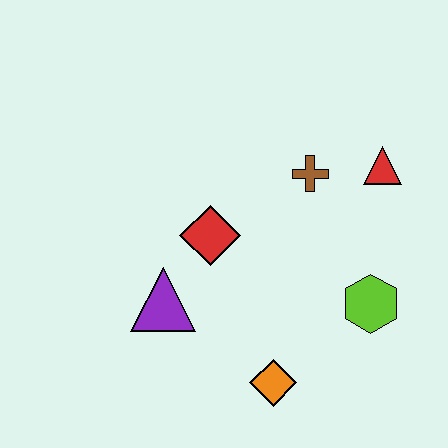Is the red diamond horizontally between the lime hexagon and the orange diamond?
No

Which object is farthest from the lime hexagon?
The purple triangle is farthest from the lime hexagon.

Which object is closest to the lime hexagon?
The orange diamond is closest to the lime hexagon.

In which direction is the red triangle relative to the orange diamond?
The red triangle is above the orange diamond.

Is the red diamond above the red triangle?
No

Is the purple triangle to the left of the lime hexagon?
Yes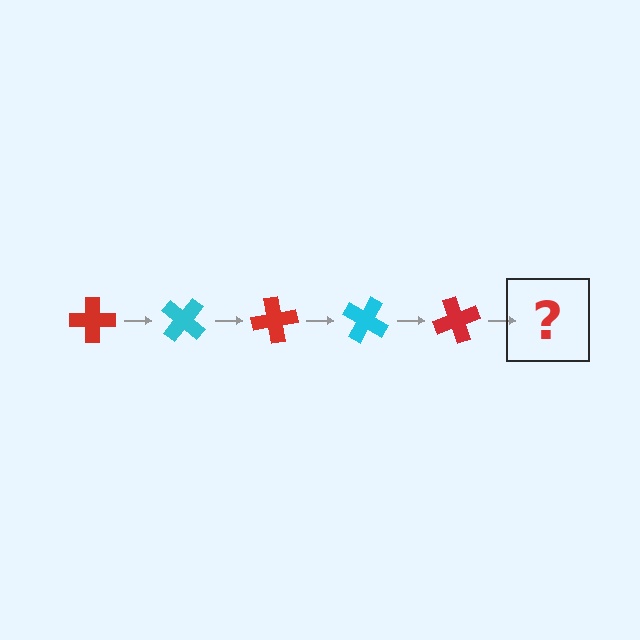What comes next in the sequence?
The next element should be a cyan cross, rotated 200 degrees from the start.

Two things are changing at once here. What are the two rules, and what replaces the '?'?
The two rules are that it rotates 40 degrees each step and the color cycles through red and cyan. The '?' should be a cyan cross, rotated 200 degrees from the start.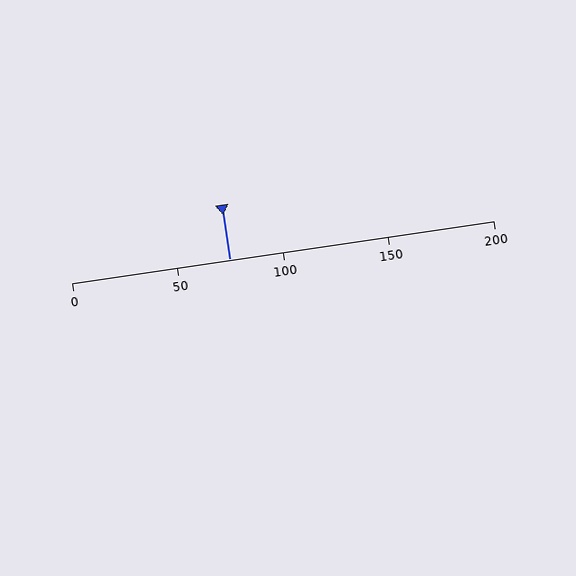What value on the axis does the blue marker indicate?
The marker indicates approximately 75.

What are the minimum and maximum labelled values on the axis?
The axis runs from 0 to 200.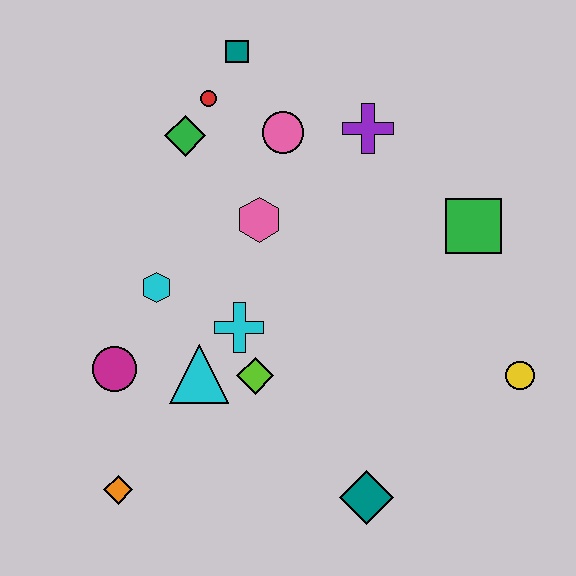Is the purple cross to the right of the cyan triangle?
Yes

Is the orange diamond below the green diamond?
Yes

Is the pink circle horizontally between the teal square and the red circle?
No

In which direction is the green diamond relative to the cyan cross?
The green diamond is above the cyan cross.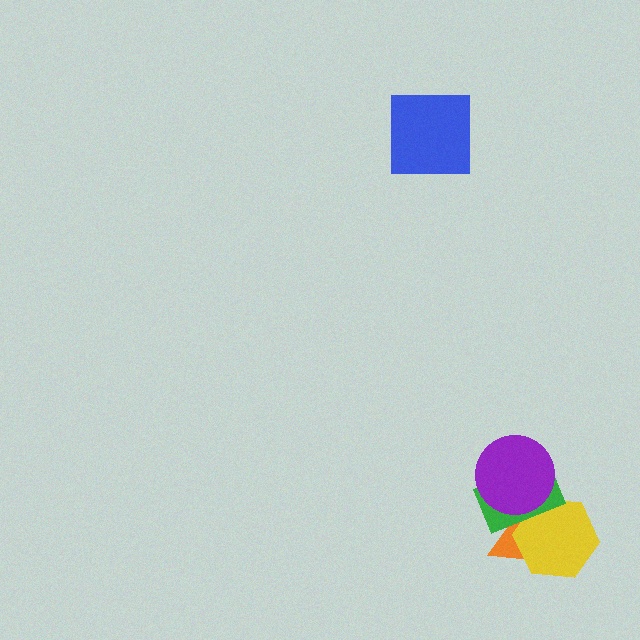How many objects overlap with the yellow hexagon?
2 objects overlap with the yellow hexagon.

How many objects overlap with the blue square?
0 objects overlap with the blue square.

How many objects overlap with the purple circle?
2 objects overlap with the purple circle.